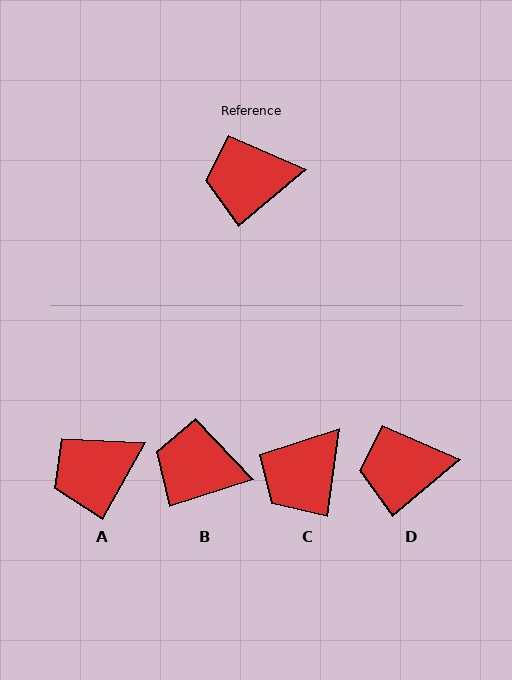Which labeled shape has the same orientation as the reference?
D.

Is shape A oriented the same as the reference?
No, it is off by about 21 degrees.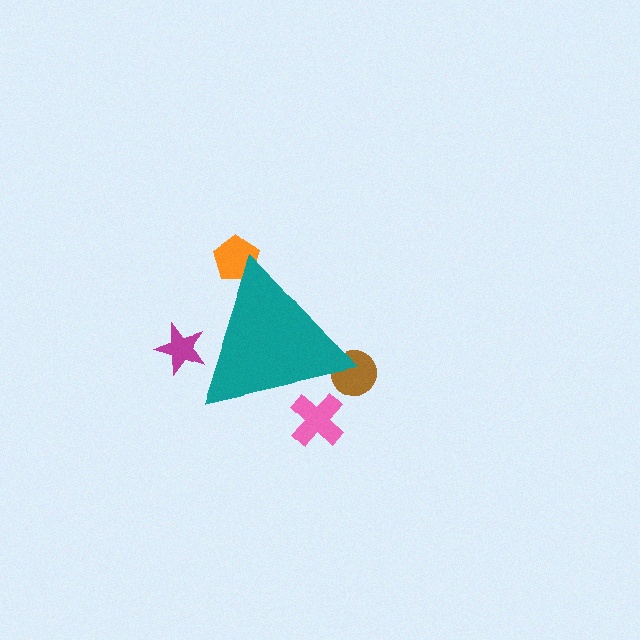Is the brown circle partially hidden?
Yes, the brown circle is partially hidden behind the teal triangle.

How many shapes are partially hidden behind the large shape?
4 shapes are partially hidden.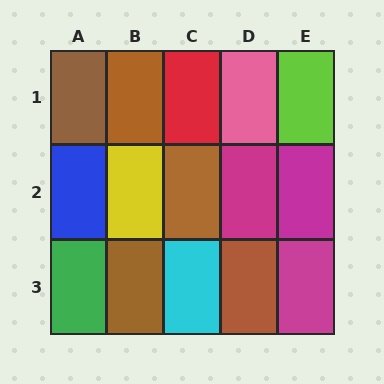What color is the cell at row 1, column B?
Brown.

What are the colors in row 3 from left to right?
Green, brown, cyan, brown, magenta.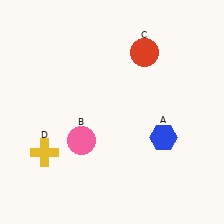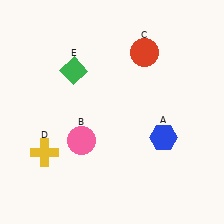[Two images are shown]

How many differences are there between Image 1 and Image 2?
There is 1 difference between the two images.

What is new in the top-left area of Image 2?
A green diamond (E) was added in the top-left area of Image 2.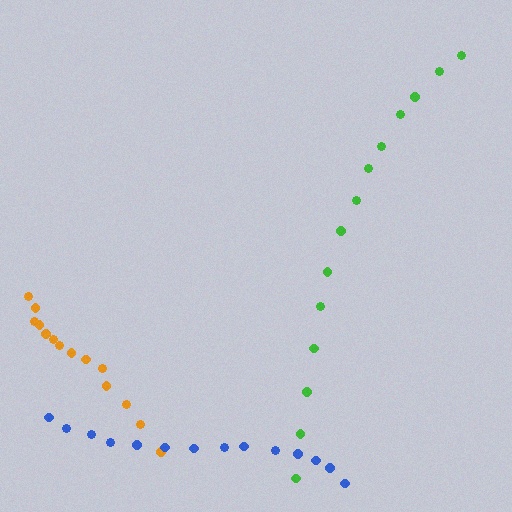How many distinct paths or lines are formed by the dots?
There are 3 distinct paths.